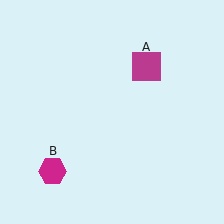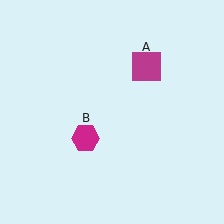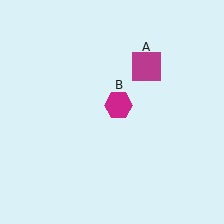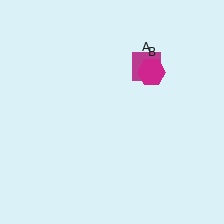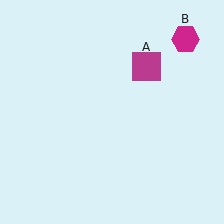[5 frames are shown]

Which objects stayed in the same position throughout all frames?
Magenta square (object A) remained stationary.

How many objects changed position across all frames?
1 object changed position: magenta hexagon (object B).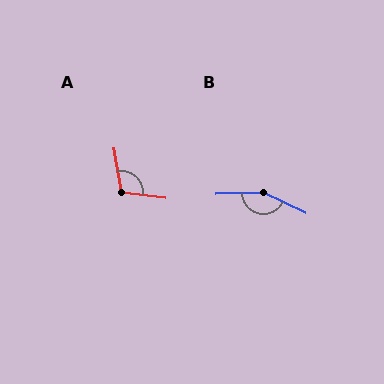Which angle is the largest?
B, at approximately 152 degrees.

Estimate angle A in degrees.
Approximately 107 degrees.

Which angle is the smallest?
A, at approximately 107 degrees.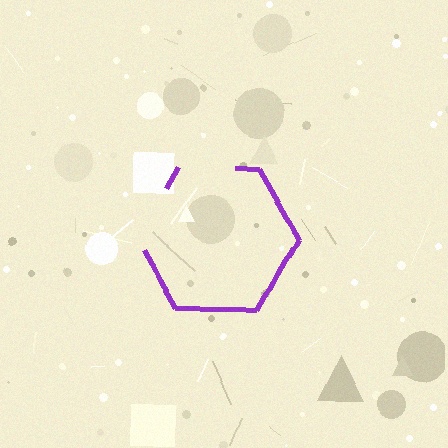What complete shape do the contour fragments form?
The contour fragments form a hexagon.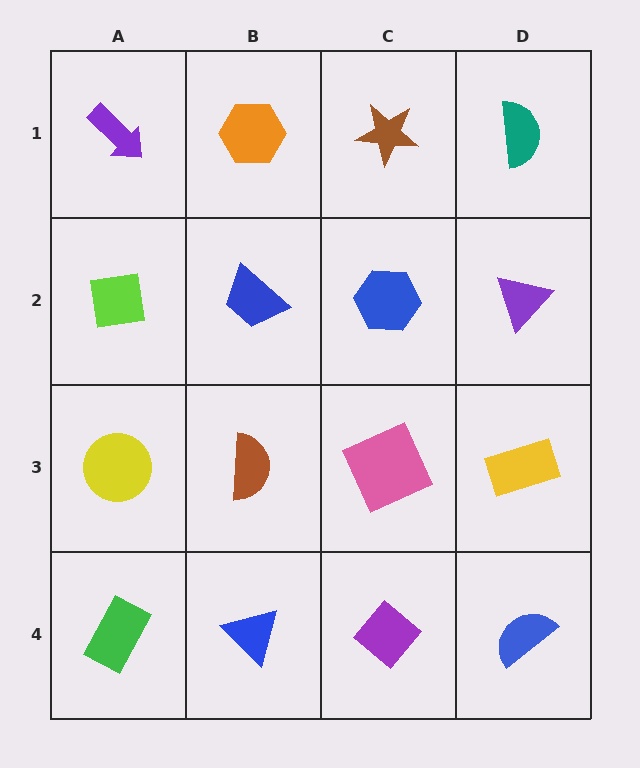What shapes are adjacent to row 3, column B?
A blue trapezoid (row 2, column B), a blue triangle (row 4, column B), a yellow circle (row 3, column A), a pink square (row 3, column C).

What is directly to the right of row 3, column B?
A pink square.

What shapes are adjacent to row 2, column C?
A brown star (row 1, column C), a pink square (row 3, column C), a blue trapezoid (row 2, column B), a purple triangle (row 2, column D).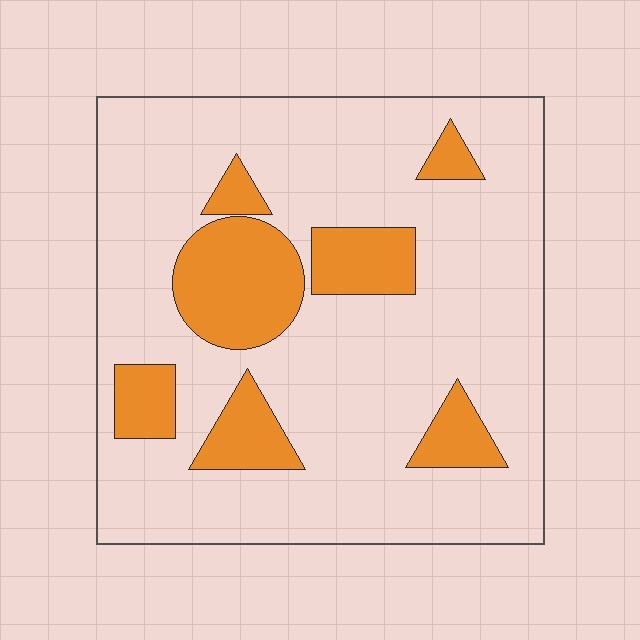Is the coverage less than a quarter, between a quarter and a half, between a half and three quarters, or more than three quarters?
Less than a quarter.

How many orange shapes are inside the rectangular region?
7.